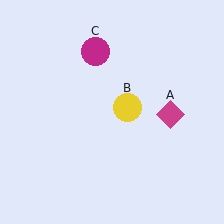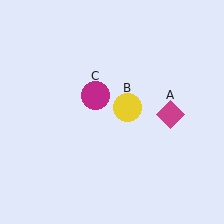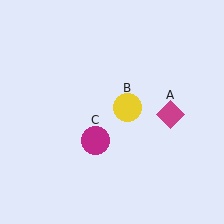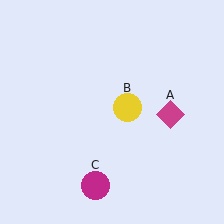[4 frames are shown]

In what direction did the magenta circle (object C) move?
The magenta circle (object C) moved down.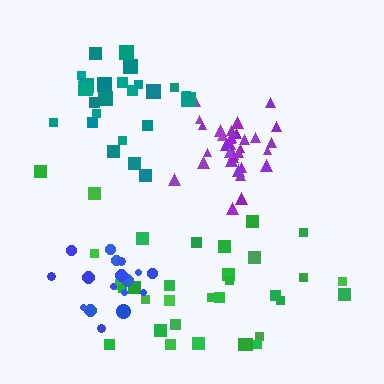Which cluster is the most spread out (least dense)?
Green.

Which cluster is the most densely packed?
Purple.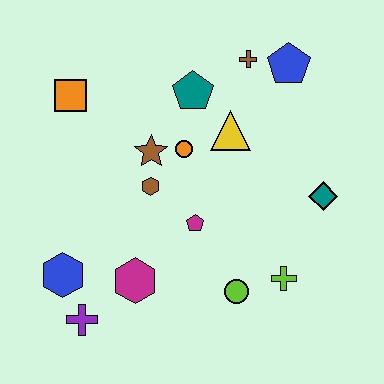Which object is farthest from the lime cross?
The orange square is farthest from the lime cross.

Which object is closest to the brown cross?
The blue pentagon is closest to the brown cross.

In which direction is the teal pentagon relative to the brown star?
The teal pentagon is above the brown star.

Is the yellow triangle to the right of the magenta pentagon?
Yes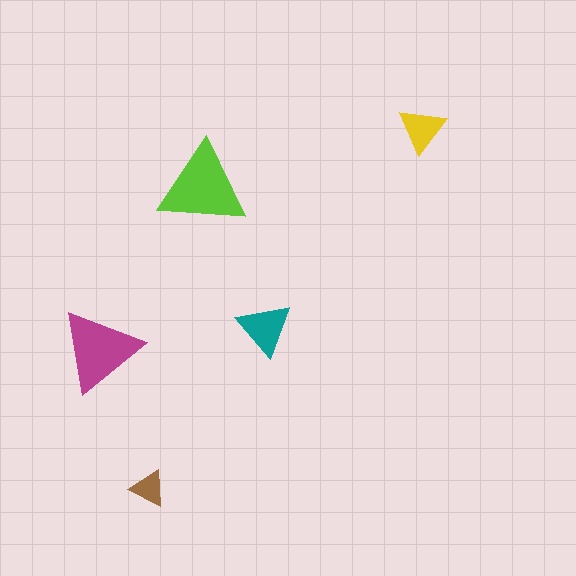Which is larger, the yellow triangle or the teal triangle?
The teal one.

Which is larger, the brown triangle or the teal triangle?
The teal one.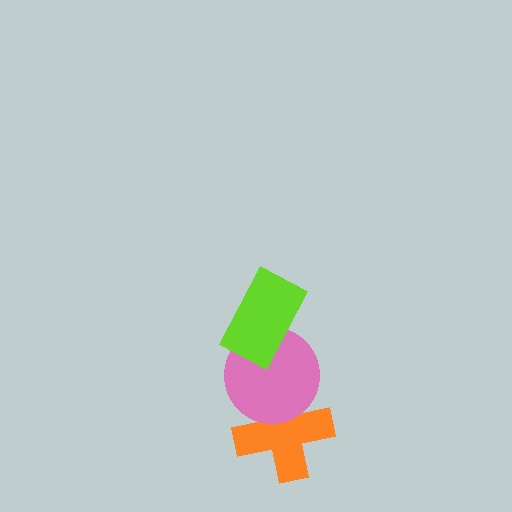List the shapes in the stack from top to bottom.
From top to bottom: the lime rectangle, the pink circle, the orange cross.